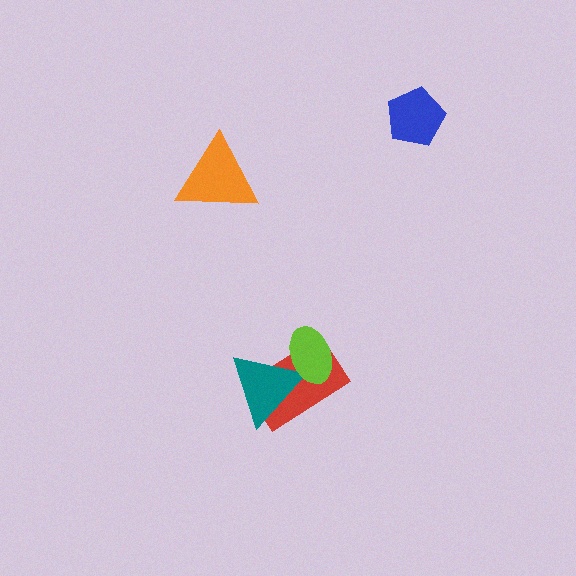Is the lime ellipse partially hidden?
No, no other shape covers it.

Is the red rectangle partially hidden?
Yes, it is partially covered by another shape.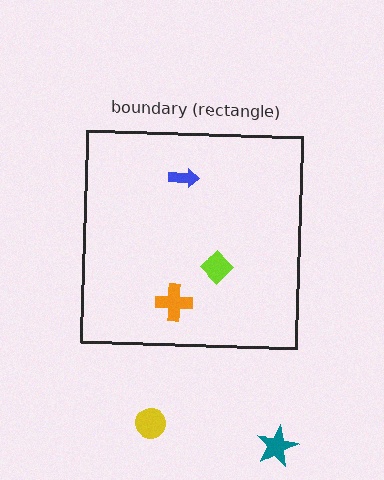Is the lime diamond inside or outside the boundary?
Inside.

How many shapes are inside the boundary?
3 inside, 2 outside.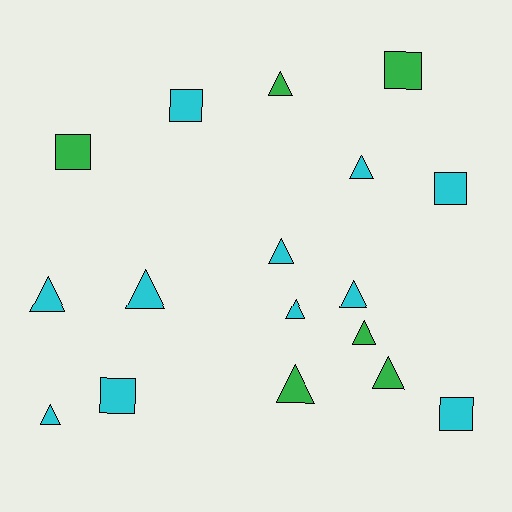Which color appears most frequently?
Cyan, with 11 objects.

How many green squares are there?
There are 2 green squares.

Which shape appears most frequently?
Triangle, with 11 objects.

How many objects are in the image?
There are 17 objects.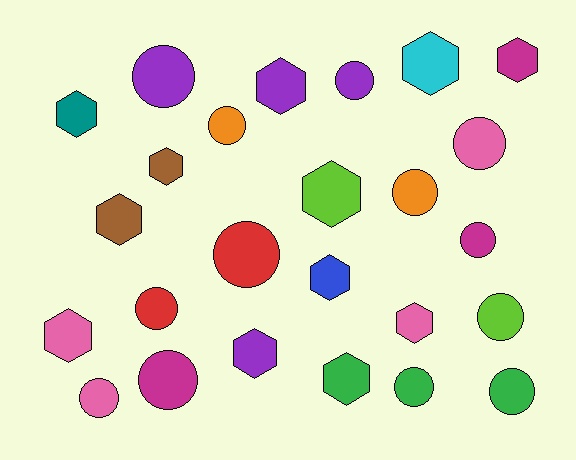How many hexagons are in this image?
There are 12 hexagons.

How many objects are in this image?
There are 25 objects.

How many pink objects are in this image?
There are 4 pink objects.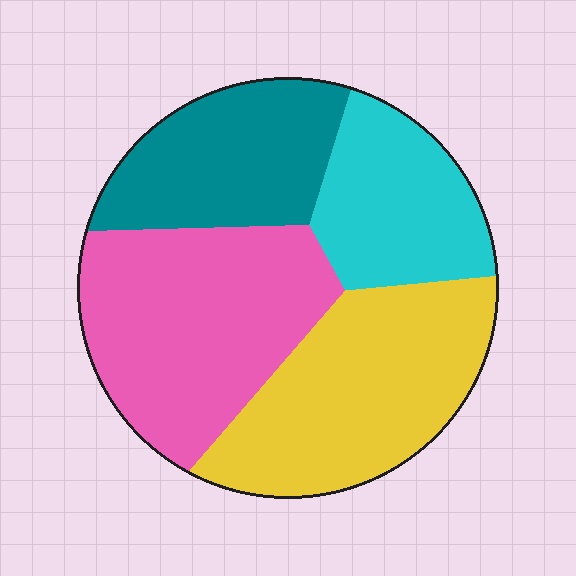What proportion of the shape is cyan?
Cyan covers around 20% of the shape.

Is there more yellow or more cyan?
Yellow.